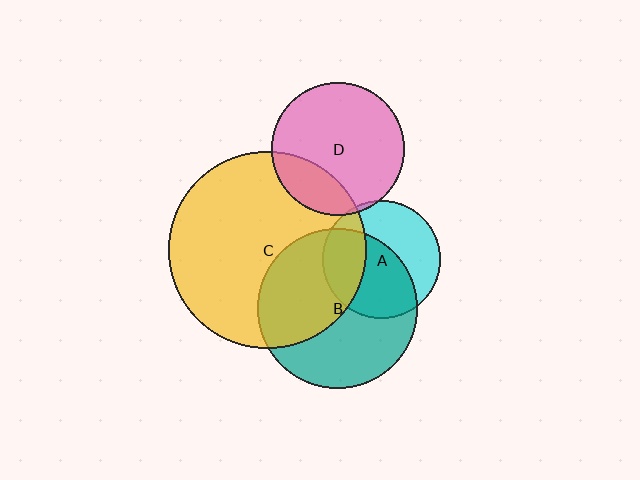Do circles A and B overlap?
Yes.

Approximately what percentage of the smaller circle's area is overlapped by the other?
Approximately 55%.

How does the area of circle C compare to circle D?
Approximately 2.2 times.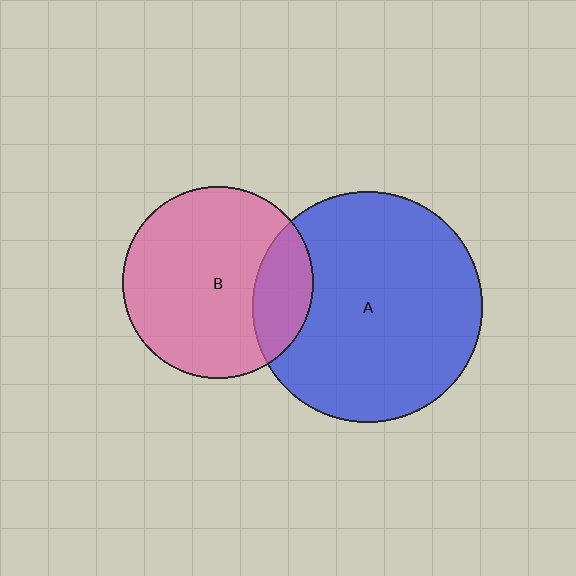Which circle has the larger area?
Circle A (blue).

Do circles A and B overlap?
Yes.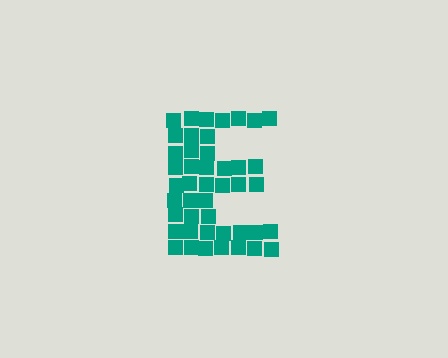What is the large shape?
The large shape is the letter E.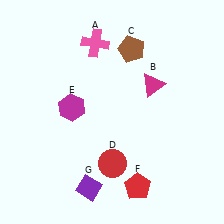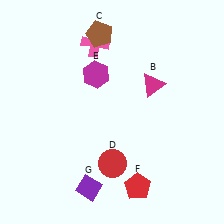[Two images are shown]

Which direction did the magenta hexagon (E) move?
The magenta hexagon (E) moved up.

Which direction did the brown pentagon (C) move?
The brown pentagon (C) moved left.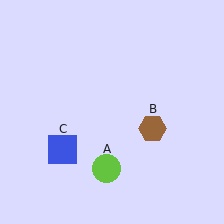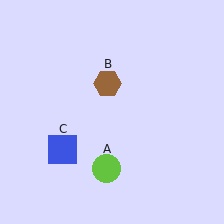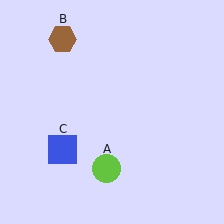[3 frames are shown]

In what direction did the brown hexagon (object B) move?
The brown hexagon (object B) moved up and to the left.